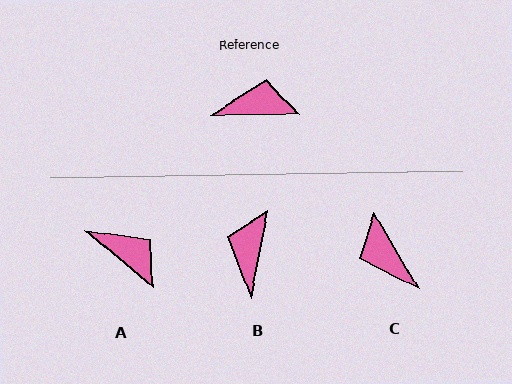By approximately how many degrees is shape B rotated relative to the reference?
Approximately 79 degrees counter-clockwise.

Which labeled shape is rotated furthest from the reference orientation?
C, about 120 degrees away.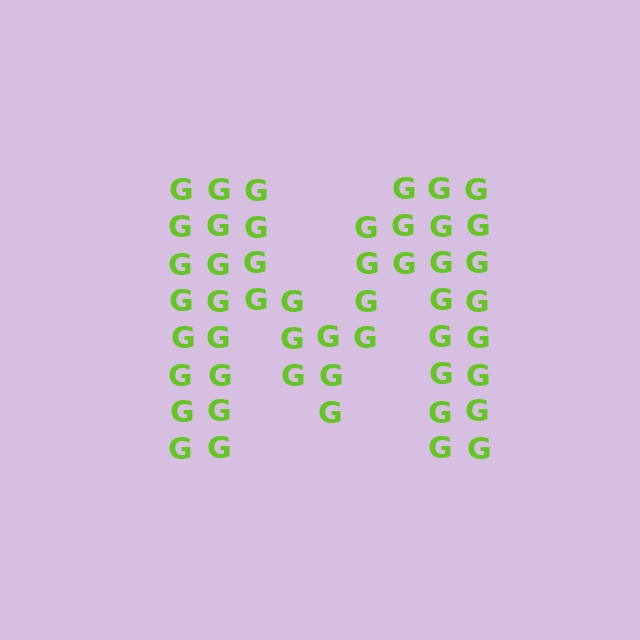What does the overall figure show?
The overall figure shows the letter M.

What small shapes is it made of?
It is made of small letter G's.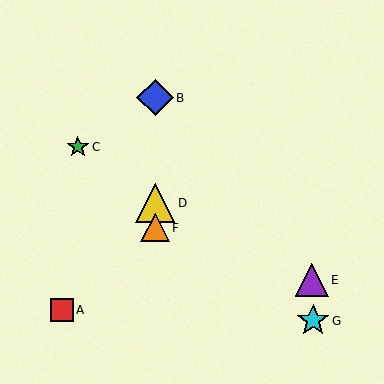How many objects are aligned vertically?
3 objects (B, D, F) are aligned vertically.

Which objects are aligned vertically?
Objects B, D, F are aligned vertically.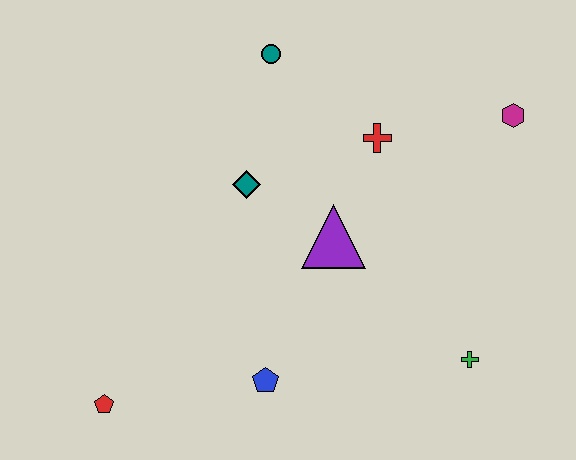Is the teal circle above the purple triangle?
Yes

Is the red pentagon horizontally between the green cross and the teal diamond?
No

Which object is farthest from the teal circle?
The red pentagon is farthest from the teal circle.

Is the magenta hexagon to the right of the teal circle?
Yes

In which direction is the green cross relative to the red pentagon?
The green cross is to the right of the red pentagon.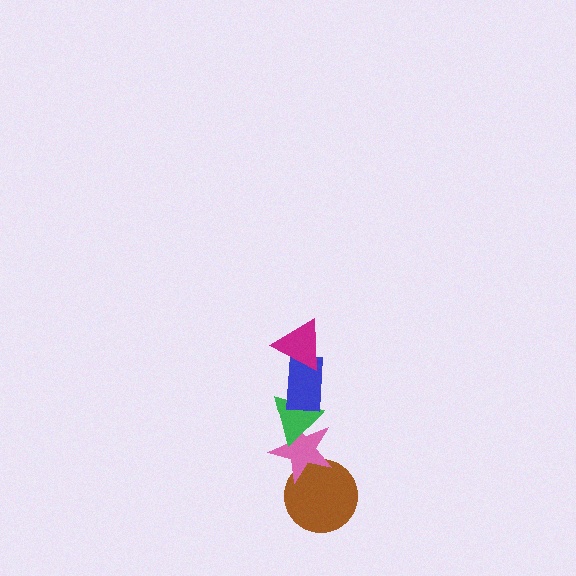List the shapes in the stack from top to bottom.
From top to bottom: the magenta triangle, the blue rectangle, the green triangle, the pink star, the brown circle.